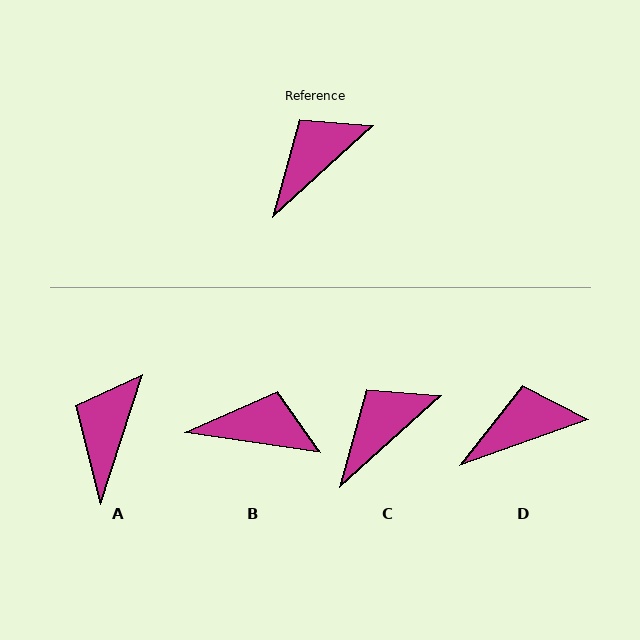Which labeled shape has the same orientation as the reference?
C.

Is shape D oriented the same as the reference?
No, it is off by about 23 degrees.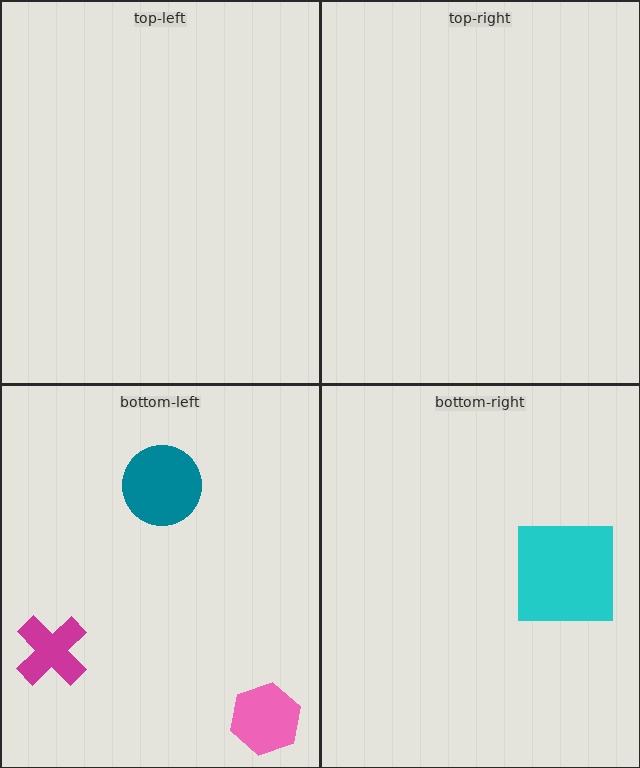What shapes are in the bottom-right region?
The cyan square.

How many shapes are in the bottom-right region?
1.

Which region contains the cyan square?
The bottom-right region.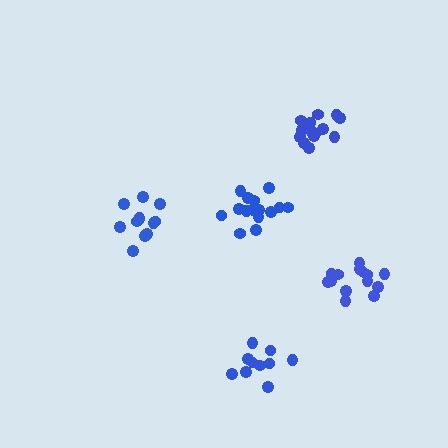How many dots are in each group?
Group 1: 12 dots, Group 2: 15 dots, Group 3: 15 dots, Group 4: 15 dots, Group 5: 10 dots (67 total).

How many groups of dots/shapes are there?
There are 5 groups.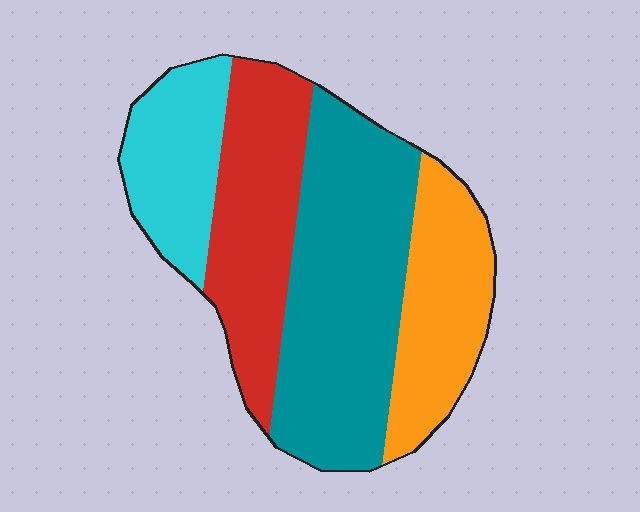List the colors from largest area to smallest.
From largest to smallest: teal, red, orange, cyan.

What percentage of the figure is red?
Red covers about 25% of the figure.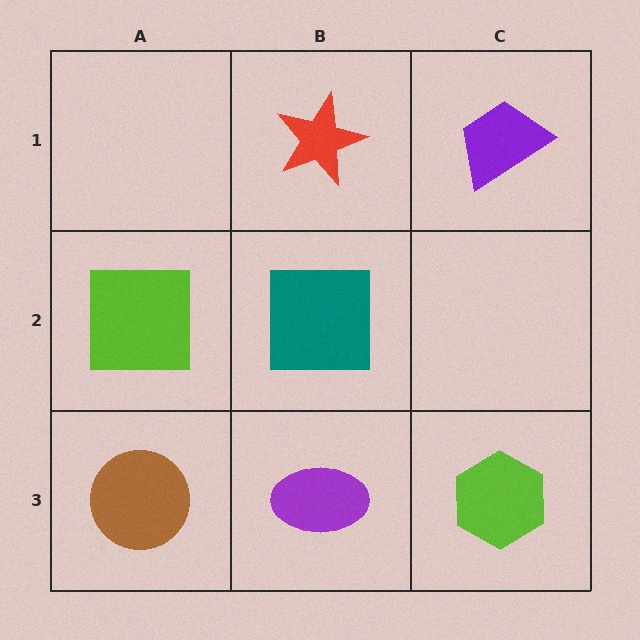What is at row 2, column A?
A lime square.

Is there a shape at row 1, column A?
No, that cell is empty.